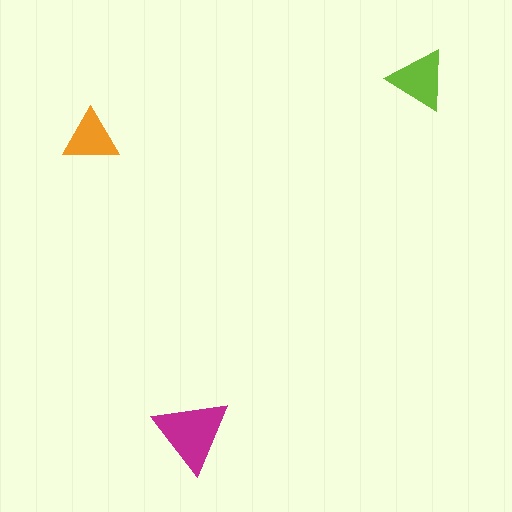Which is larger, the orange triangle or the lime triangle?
The lime one.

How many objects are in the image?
There are 3 objects in the image.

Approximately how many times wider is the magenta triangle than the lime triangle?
About 1.5 times wider.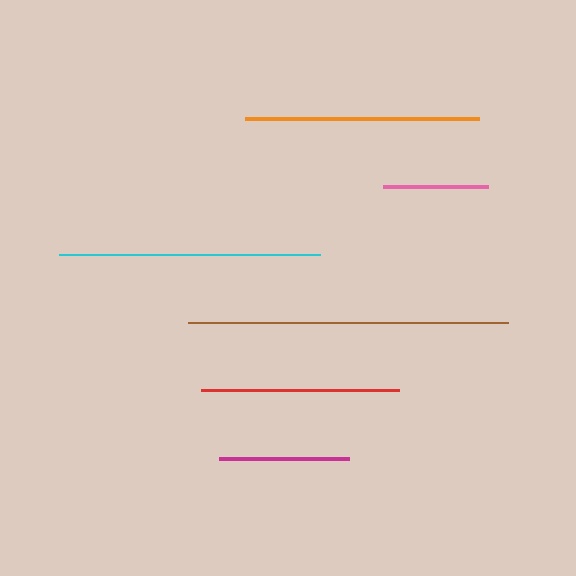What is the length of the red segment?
The red segment is approximately 198 pixels long.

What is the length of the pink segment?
The pink segment is approximately 105 pixels long.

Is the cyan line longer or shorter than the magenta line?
The cyan line is longer than the magenta line.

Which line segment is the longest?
The brown line is the longest at approximately 320 pixels.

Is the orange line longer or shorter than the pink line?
The orange line is longer than the pink line.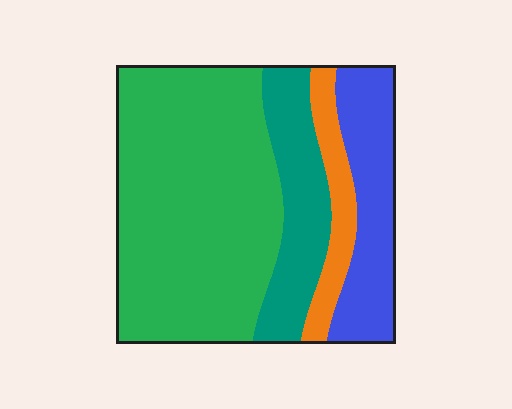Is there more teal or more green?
Green.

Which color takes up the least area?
Orange, at roughly 10%.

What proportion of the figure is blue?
Blue covers about 20% of the figure.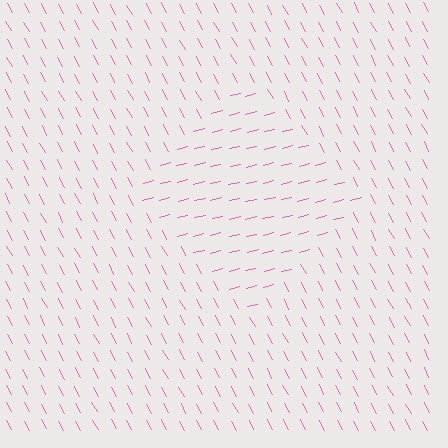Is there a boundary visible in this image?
Yes, there is a texture boundary formed by a change in line orientation.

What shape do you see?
I see a diamond.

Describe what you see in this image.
The image is filled with small pink line segments. A diamond region in the image has lines oriented differently from the surrounding lines, creating a visible texture boundary.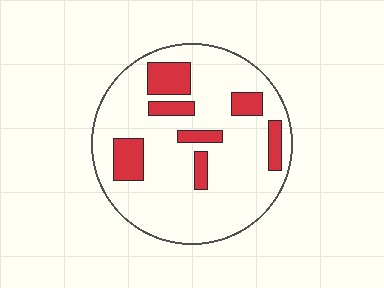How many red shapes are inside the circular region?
7.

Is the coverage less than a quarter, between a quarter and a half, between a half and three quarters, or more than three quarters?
Less than a quarter.